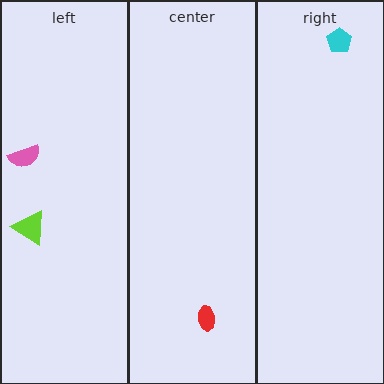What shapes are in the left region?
The lime triangle, the pink semicircle.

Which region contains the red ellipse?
The center region.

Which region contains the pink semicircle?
The left region.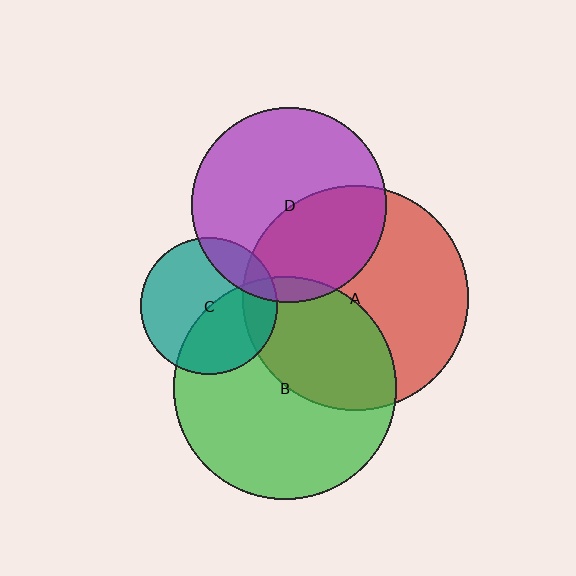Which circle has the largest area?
Circle A (red).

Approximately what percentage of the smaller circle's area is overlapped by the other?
Approximately 45%.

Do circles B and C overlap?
Yes.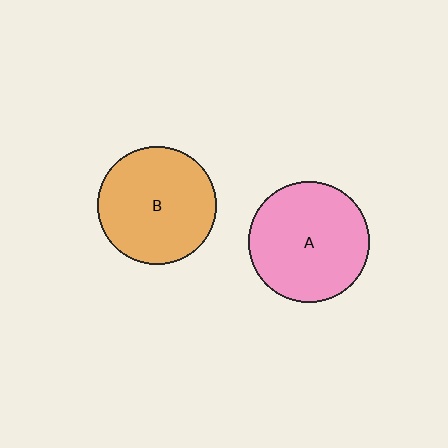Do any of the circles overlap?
No, none of the circles overlap.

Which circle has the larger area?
Circle A (pink).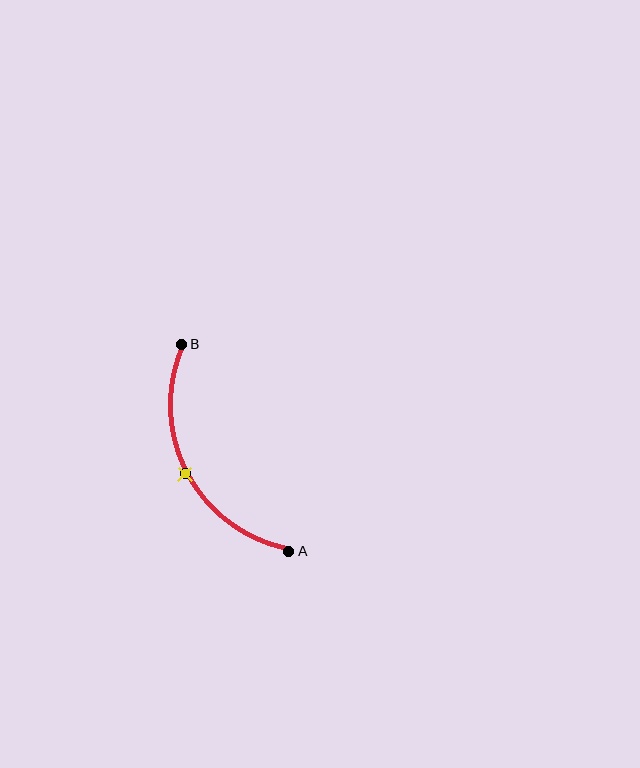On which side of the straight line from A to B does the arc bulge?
The arc bulges to the left of the straight line connecting A and B.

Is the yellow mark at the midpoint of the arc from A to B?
Yes. The yellow mark lies on the arc at equal arc-length from both A and B — it is the arc midpoint.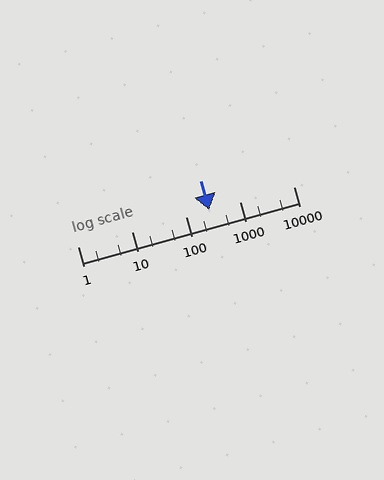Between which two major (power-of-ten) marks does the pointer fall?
The pointer is between 100 and 1000.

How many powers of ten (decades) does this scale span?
The scale spans 4 decades, from 1 to 10000.